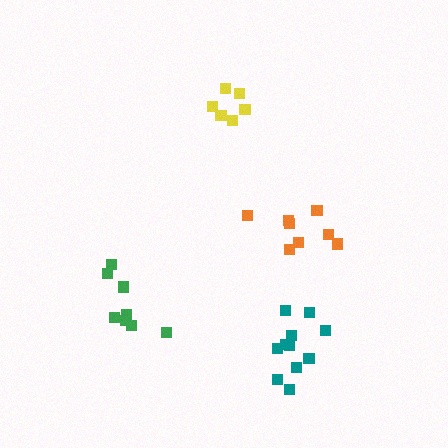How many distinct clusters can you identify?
There are 4 distinct clusters.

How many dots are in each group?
Group 1: 6 dots, Group 2: 8 dots, Group 3: 9 dots, Group 4: 11 dots (34 total).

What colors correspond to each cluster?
The clusters are colored: yellow, green, orange, teal.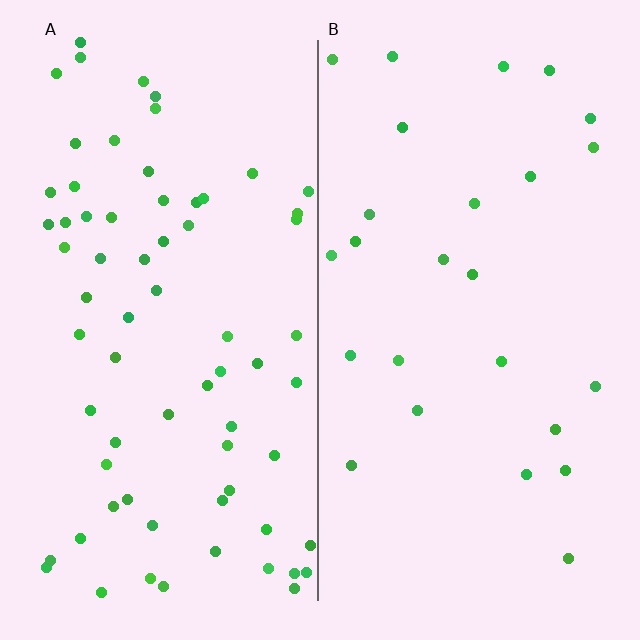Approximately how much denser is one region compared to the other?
Approximately 2.7× — region A over region B.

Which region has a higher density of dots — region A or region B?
A (the left).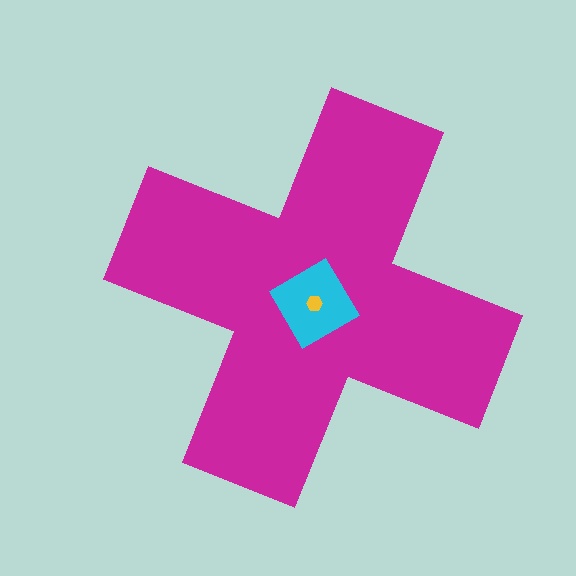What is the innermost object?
The yellow hexagon.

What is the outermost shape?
The magenta cross.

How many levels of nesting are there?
3.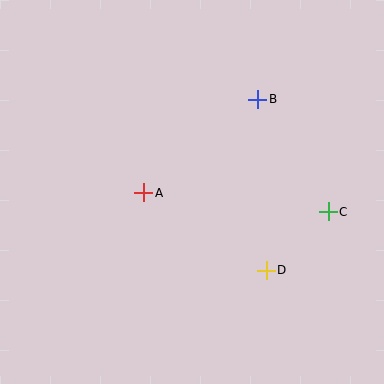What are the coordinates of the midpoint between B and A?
The midpoint between B and A is at (201, 146).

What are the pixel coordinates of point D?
Point D is at (266, 270).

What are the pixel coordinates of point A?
Point A is at (144, 193).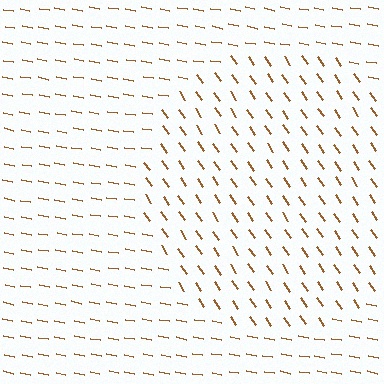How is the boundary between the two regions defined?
The boundary is defined purely by a change in line orientation (approximately 45 degrees difference). All lines are the same color and thickness.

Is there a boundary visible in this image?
Yes, there is a texture boundary formed by a change in line orientation.